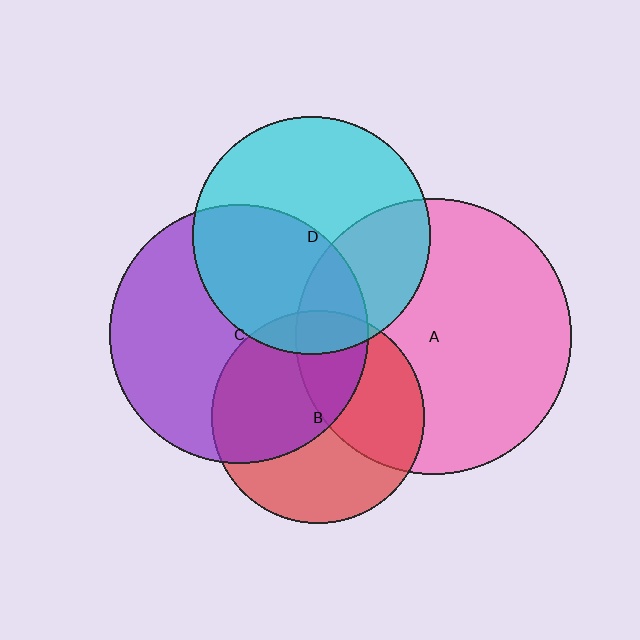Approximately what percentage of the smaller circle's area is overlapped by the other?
Approximately 40%.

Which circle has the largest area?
Circle A (pink).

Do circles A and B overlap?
Yes.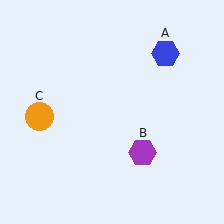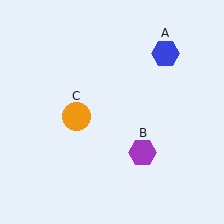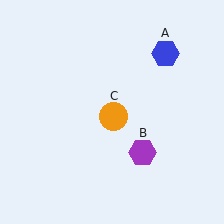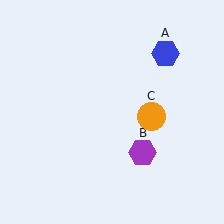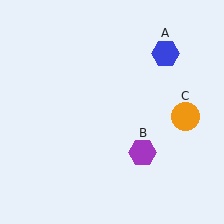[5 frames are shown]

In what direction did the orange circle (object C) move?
The orange circle (object C) moved right.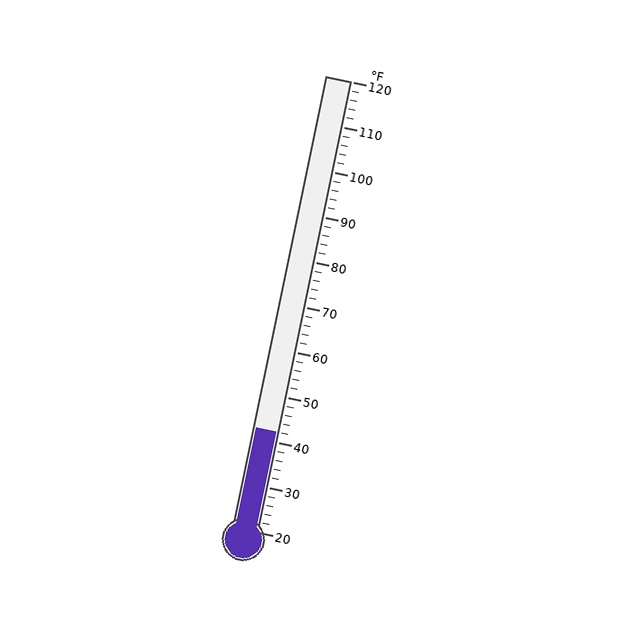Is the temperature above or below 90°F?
The temperature is below 90°F.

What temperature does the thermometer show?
The thermometer shows approximately 42°F.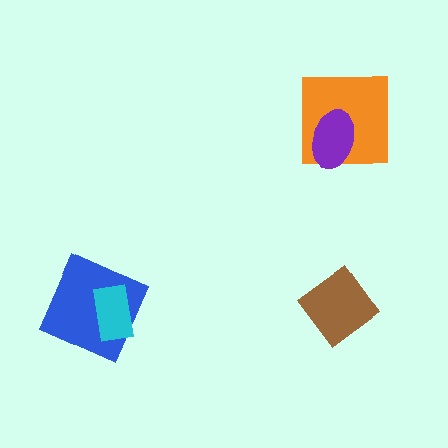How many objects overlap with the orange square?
1 object overlaps with the orange square.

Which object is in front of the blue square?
The cyan rectangle is in front of the blue square.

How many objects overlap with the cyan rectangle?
1 object overlaps with the cyan rectangle.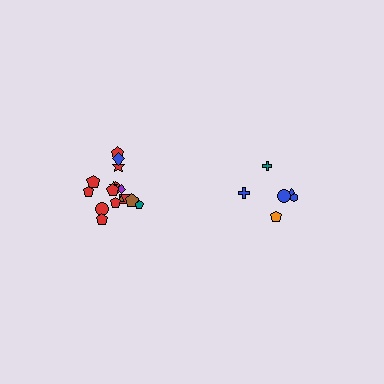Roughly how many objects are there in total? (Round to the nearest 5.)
Roughly 25 objects in total.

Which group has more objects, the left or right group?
The left group.